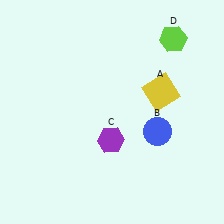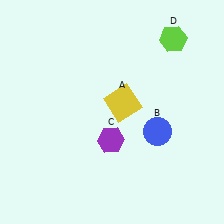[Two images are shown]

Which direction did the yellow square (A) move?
The yellow square (A) moved left.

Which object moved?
The yellow square (A) moved left.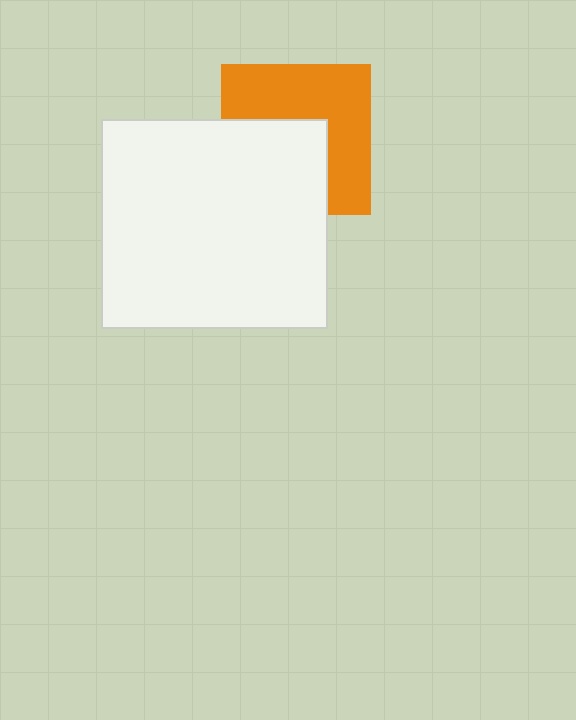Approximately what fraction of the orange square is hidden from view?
Roughly 45% of the orange square is hidden behind the white rectangle.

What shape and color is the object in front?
The object in front is a white rectangle.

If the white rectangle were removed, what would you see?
You would see the complete orange square.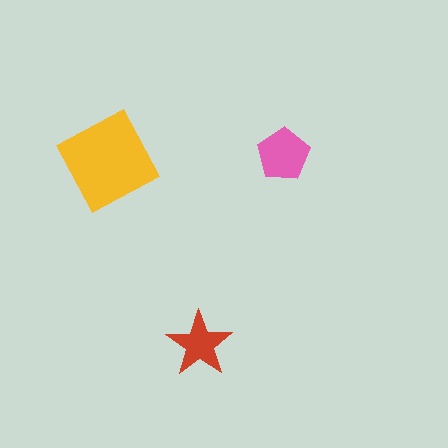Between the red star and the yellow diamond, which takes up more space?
The yellow diamond.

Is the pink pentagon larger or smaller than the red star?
Larger.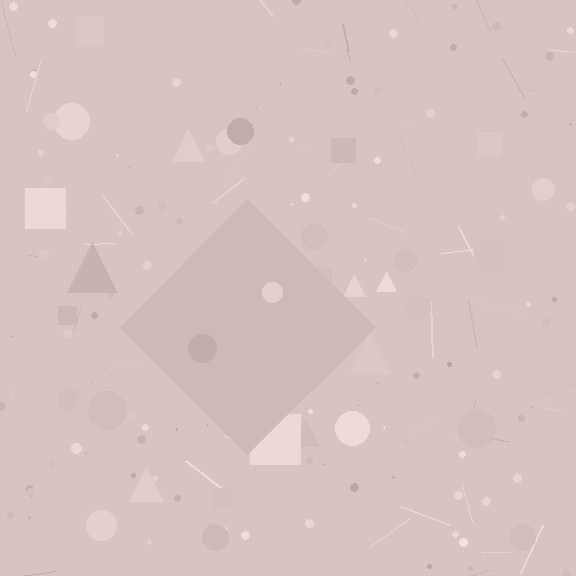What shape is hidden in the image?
A diamond is hidden in the image.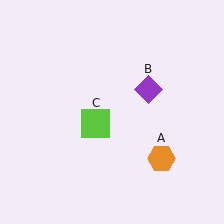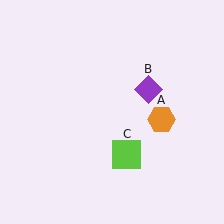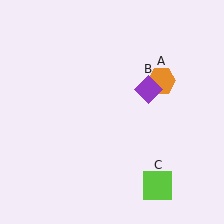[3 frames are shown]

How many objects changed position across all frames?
2 objects changed position: orange hexagon (object A), lime square (object C).